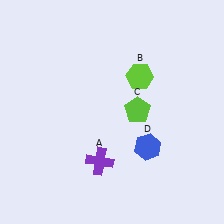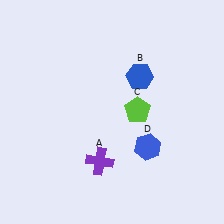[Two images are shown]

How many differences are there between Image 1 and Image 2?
There is 1 difference between the two images.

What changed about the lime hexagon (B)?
In Image 1, B is lime. In Image 2, it changed to blue.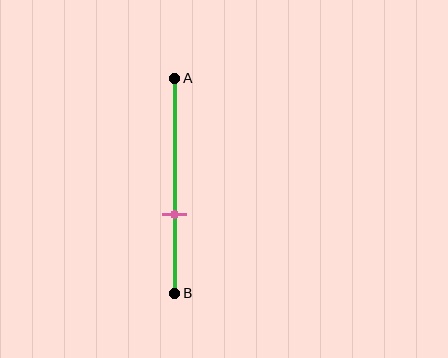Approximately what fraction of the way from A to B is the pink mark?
The pink mark is approximately 65% of the way from A to B.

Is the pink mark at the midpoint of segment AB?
No, the mark is at about 65% from A, not at the 50% midpoint.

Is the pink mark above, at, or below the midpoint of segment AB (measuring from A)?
The pink mark is below the midpoint of segment AB.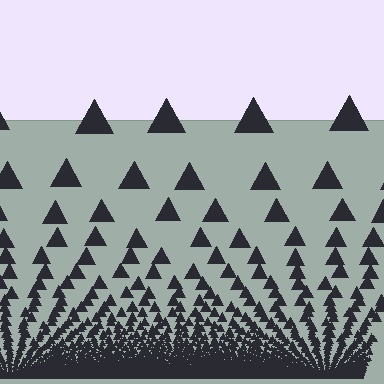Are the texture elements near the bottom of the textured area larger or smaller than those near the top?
Smaller. The gradient is inverted — elements near the bottom are smaller and denser.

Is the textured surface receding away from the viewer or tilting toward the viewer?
The surface appears to tilt toward the viewer. Texture elements get larger and sparser toward the top.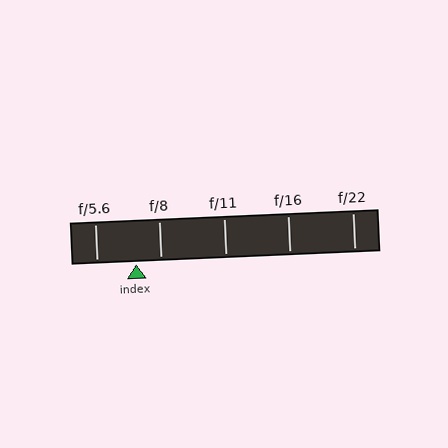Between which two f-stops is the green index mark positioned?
The index mark is between f/5.6 and f/8.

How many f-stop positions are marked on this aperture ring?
There are 5 f-stop positions marked.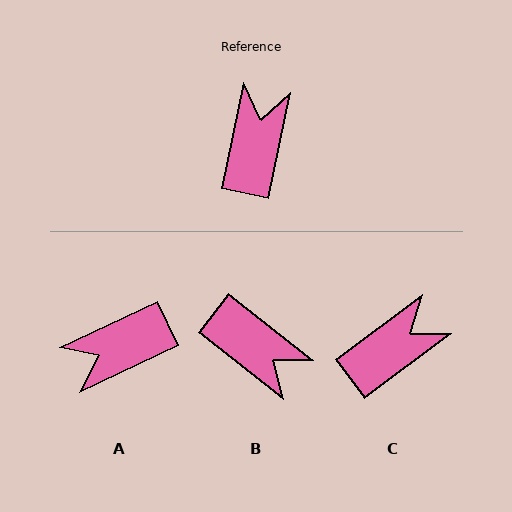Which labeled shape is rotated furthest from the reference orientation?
A, about 127 degrees away.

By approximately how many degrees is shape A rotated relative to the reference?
Approximately 127 degrees counter-clockwise.